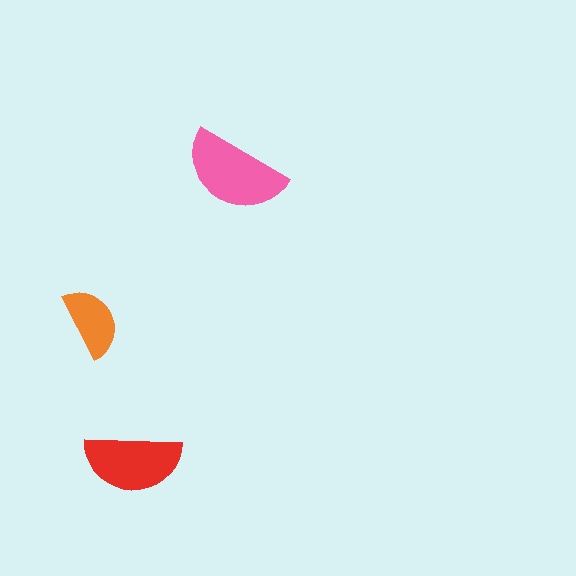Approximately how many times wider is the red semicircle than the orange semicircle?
About 1.5 times wider.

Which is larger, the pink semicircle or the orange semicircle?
The pink one.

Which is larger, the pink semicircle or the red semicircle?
The pink one.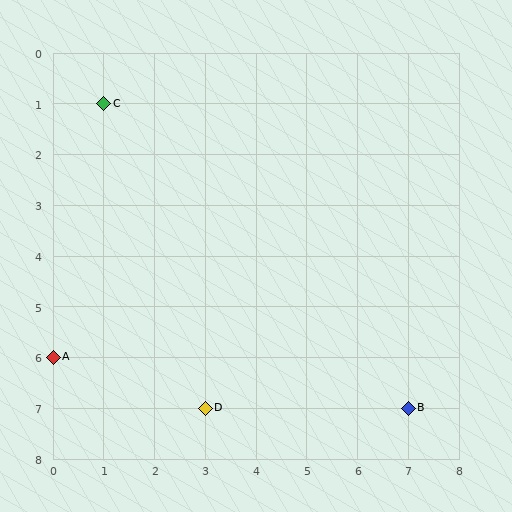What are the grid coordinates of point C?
Point C is at grid coordinates (1, 1).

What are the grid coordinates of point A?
Point A is at grid coordinates (0, 6).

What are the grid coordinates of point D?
Point D is at grid coordinates (3, 7).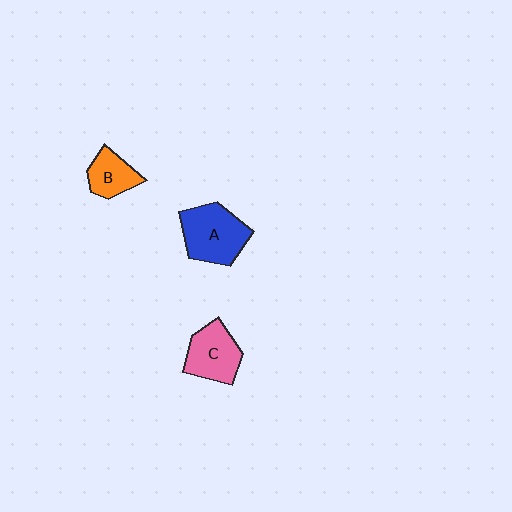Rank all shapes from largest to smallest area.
From largest to smallest: A (blue), C (pink), B (orange).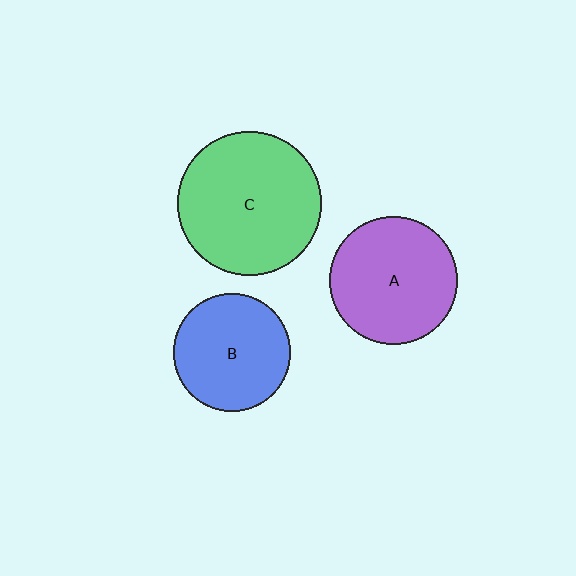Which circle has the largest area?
Circle C (green).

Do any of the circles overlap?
No, none of the circles overlap.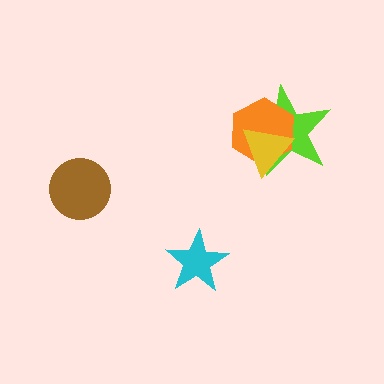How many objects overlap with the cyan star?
0 objects overlap with the cyan star.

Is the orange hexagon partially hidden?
Yes, it is partially covered by another shape.